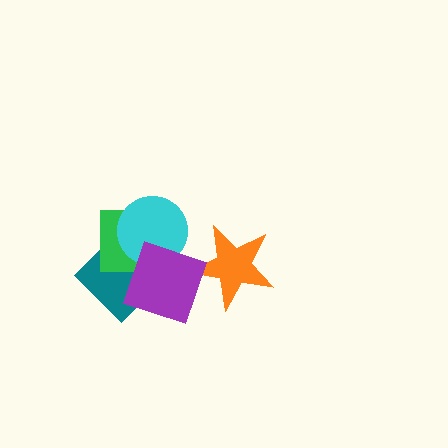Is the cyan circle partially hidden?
Yes, it is partially covered by another shape.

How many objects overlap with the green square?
3 objects overlap with the green square.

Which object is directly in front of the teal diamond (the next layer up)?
The green square is directly in front of the teal diamond.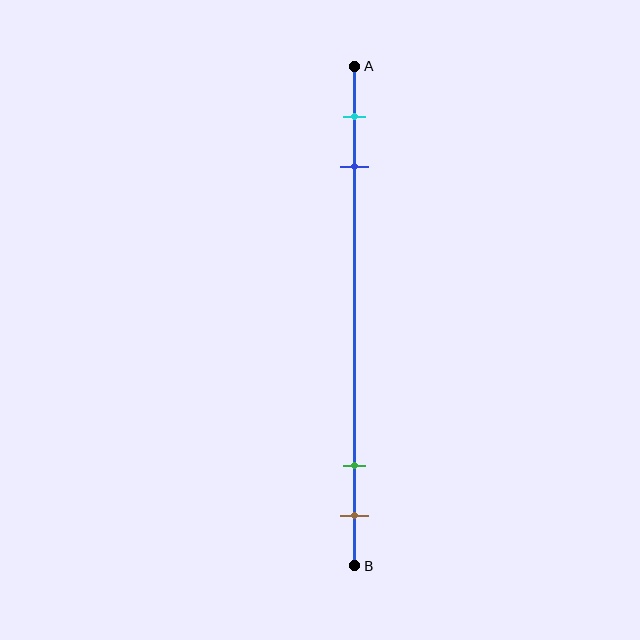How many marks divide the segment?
There are 4 marks dividing the segment.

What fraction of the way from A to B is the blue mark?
The blue mark is approximately 20% (0.2) of the way from A to B.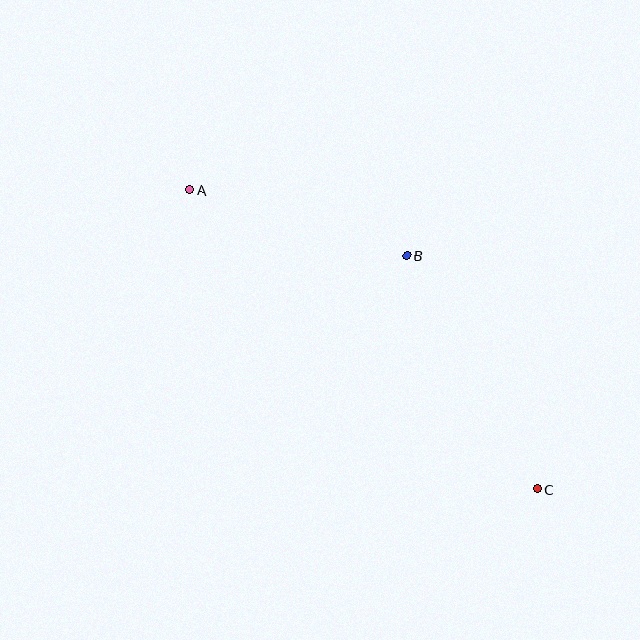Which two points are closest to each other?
Points A and B are closest to each other.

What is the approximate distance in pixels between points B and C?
The distance between B and C is approximately 268 pixels.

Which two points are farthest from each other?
Points A and C are farthest from each other.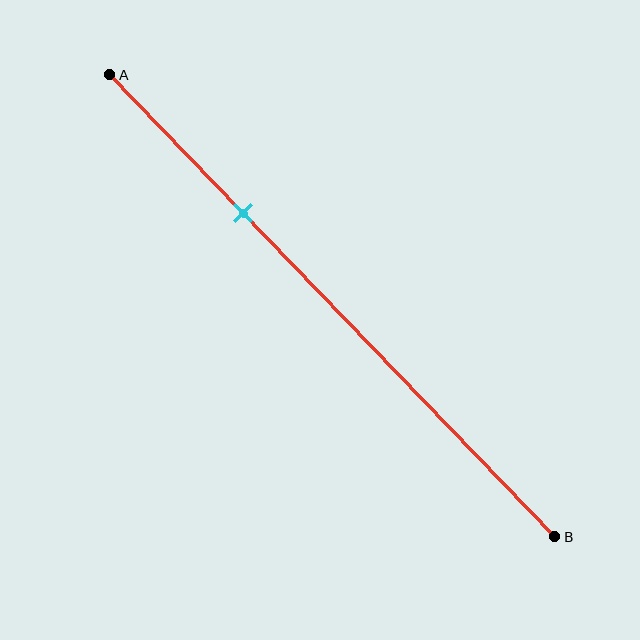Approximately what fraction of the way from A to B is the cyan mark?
The cyan mark is approximately 30% of the way from A to B.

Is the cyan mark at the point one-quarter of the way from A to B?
No, the mark is at about 30% from A, not at the 25% one-quarter point.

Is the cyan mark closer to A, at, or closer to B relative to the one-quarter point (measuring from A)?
The cyan mark is closer to point B than the one-quarter point of segment AB.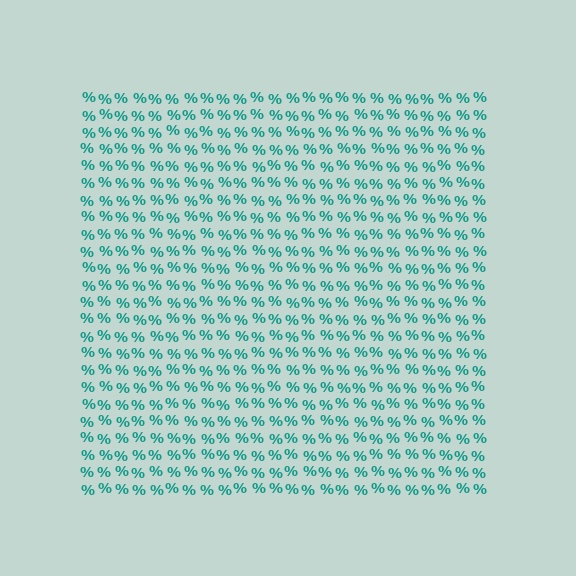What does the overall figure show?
The overall figure shows a square.